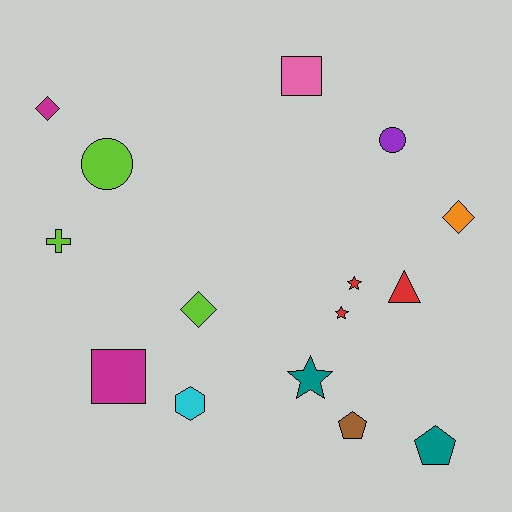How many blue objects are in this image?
There are no blue objects.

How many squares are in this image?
There are 2 squares.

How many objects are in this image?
There are 15 objects.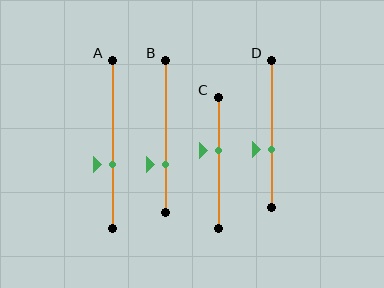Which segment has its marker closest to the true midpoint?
Segment C has its marker closest to the true midpoint.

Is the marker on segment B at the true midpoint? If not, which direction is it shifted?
No, the marker on segment B is shifted downward by about 18% of the segment length.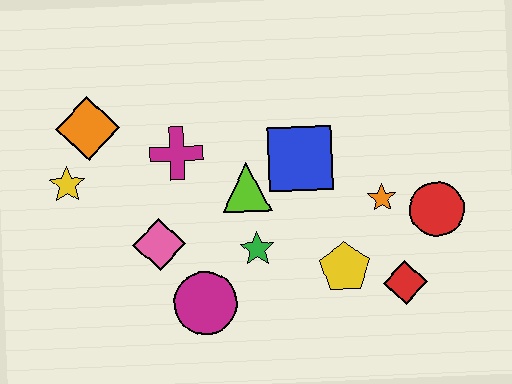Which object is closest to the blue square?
The lime triangle is closest to the blue square.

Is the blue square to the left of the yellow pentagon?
Yes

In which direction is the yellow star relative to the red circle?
The yellow star is to the left of the red circle.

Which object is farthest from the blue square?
The yellow star is farthest from the blue square.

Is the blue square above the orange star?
Yes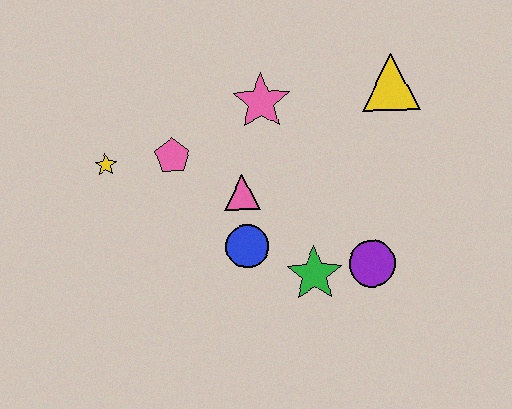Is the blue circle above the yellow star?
No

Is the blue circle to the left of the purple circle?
Yes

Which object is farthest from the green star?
The yellow star is farthest from the green star.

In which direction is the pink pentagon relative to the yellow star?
The pink pentagon is to the right of the yellow star.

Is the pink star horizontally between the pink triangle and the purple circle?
Yes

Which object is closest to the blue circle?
The pink triangle is closest to the blue circle.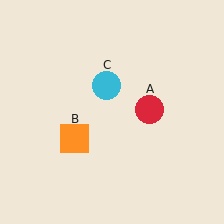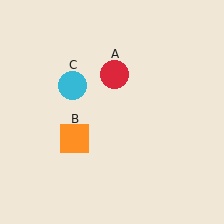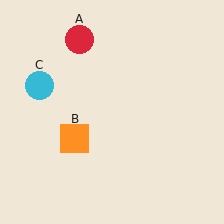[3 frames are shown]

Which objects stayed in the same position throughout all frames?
Orange square (object B) remained stationary.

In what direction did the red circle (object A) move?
The red circle (object A) moved up and to the left.